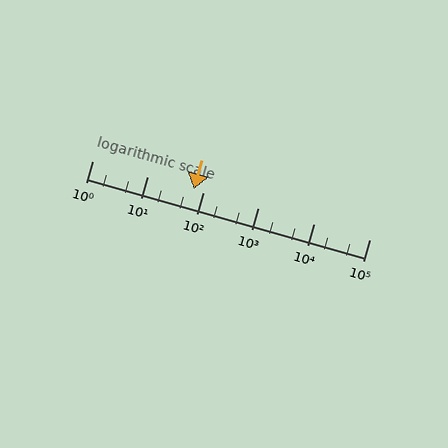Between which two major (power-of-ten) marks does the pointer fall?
The pointer is between 10 and 100.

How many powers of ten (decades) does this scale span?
The scale spans 5 decades, from 1 to 100000.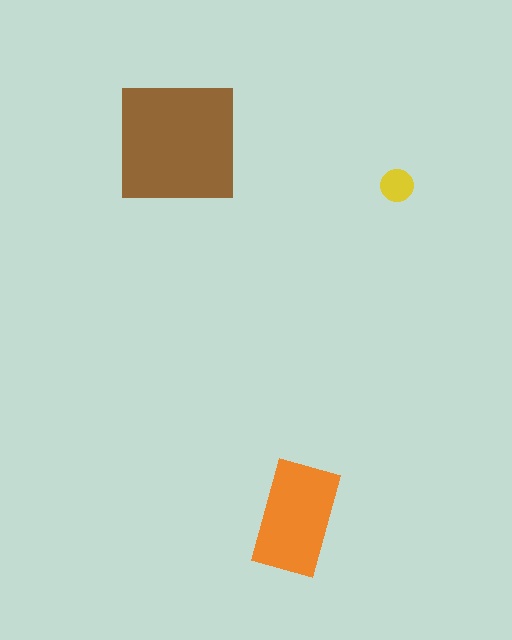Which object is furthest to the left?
The brown square is leftmost.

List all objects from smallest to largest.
The yellow circle, the orange rectangle, the brown square.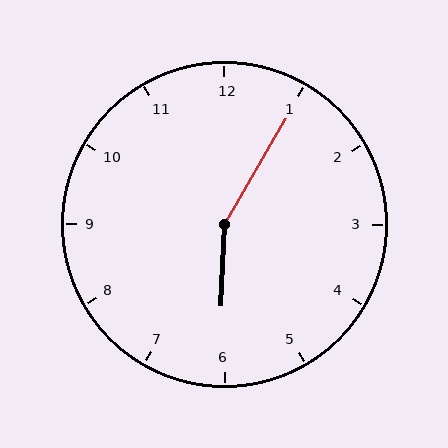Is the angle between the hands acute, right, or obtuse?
It is obtuse.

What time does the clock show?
6:05.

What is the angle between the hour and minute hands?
Approximately 152 degrees.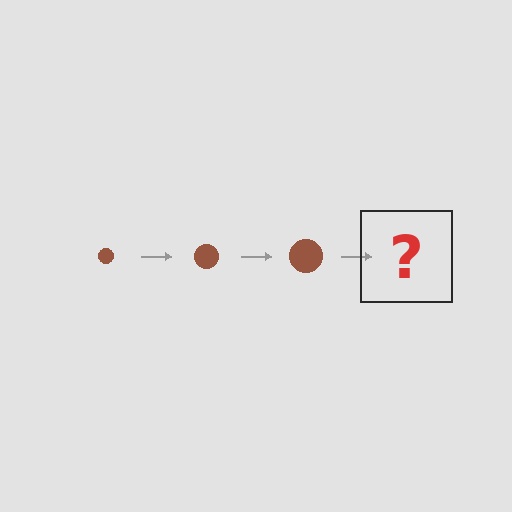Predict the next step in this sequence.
The next step is a brown circle, larger than the previous one.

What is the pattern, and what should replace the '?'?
The pattern is that the circle gets progressively larger each step. The '?' should be a brown circle, larger than the previous one.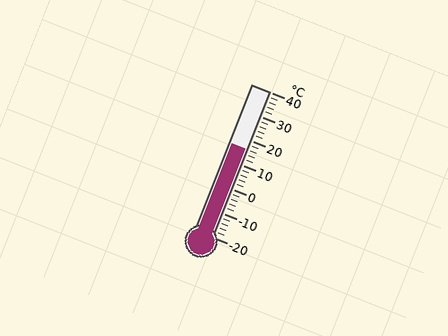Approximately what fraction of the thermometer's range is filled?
The thermometer is filled to approximately 60% of its range.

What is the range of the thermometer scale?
The thermometer scale ranges from -20°C to 40°C.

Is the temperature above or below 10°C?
The temperature is above 10°C.